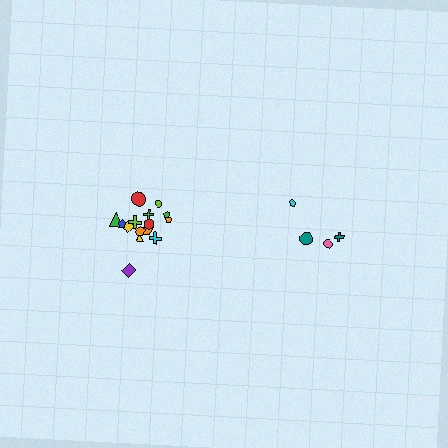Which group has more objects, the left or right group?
The left group.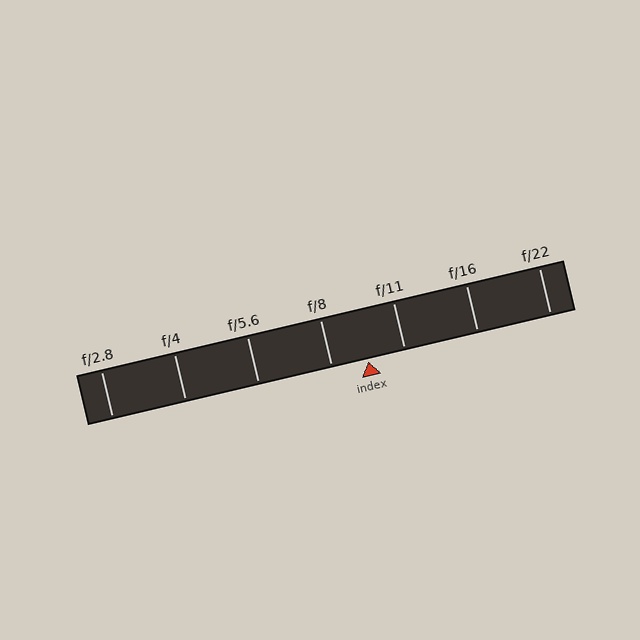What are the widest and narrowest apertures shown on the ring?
The widest aperture shown is f/2.8 and the narrowest is f/22.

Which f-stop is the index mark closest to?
The index mark is closest to f/11.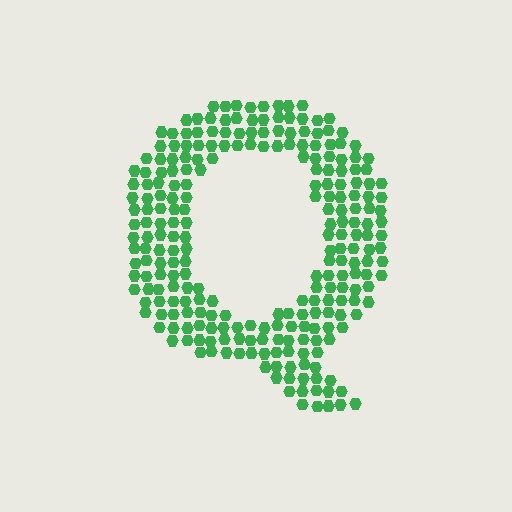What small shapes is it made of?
It is made of small hexagons.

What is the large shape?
The large shape is the letter Q.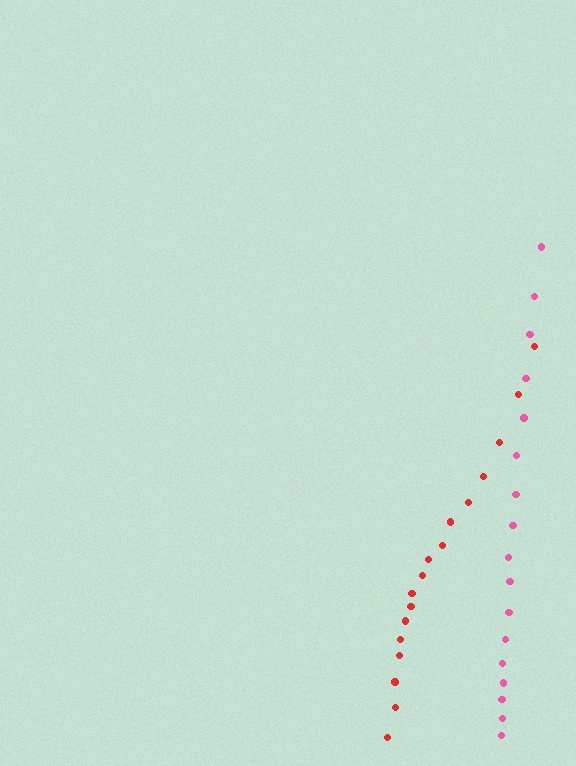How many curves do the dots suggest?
There are 2 distinct paths.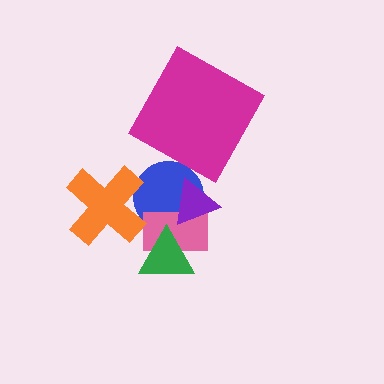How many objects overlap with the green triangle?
2 objects overlap with the green triangle.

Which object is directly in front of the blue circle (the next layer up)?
The pink rectangle is directly in front of the blue circle.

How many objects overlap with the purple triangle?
2 objects overlap with the purple triangle.